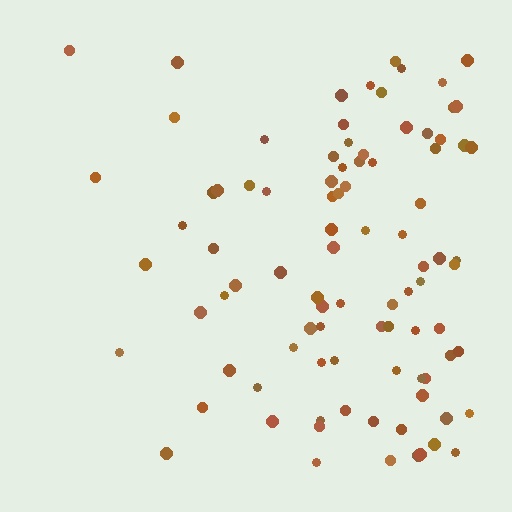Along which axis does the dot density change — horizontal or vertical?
Horizontal.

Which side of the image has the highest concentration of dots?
The right.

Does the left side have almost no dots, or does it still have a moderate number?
Still a moderate number, just noticeably fewer than the right.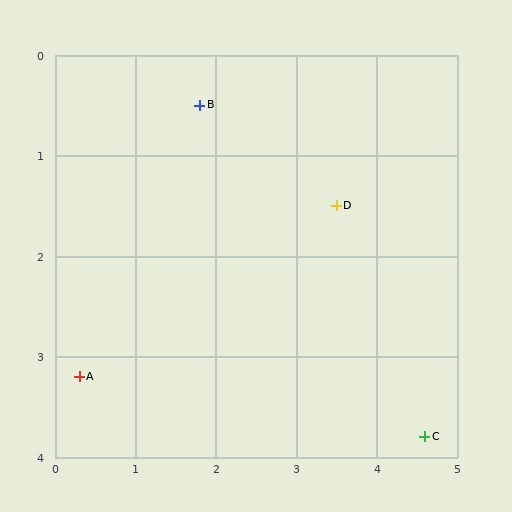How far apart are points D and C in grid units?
Points D and C are about 2.5 grid units apart.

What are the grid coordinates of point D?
Point D is at approximately (3.5, 1.5).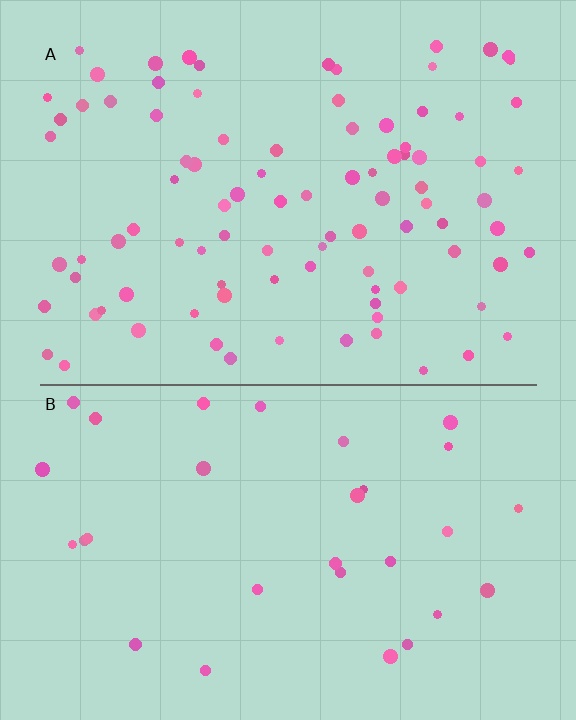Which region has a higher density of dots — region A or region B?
A (the top).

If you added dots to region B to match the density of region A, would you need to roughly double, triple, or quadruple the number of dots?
Approximately triple.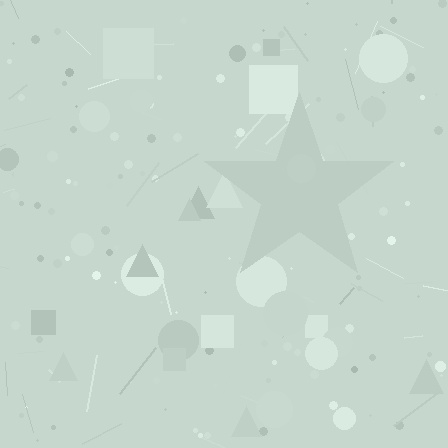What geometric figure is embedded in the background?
A star is embedded in the background.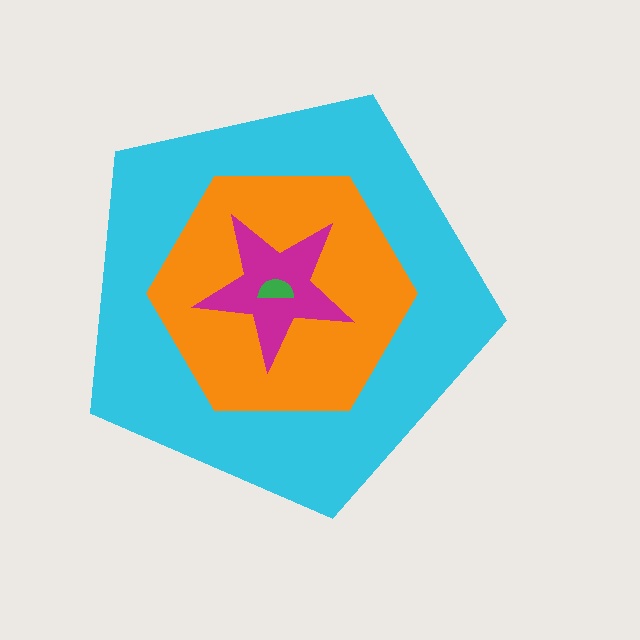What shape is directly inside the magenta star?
The green semicircle.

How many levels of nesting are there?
4.